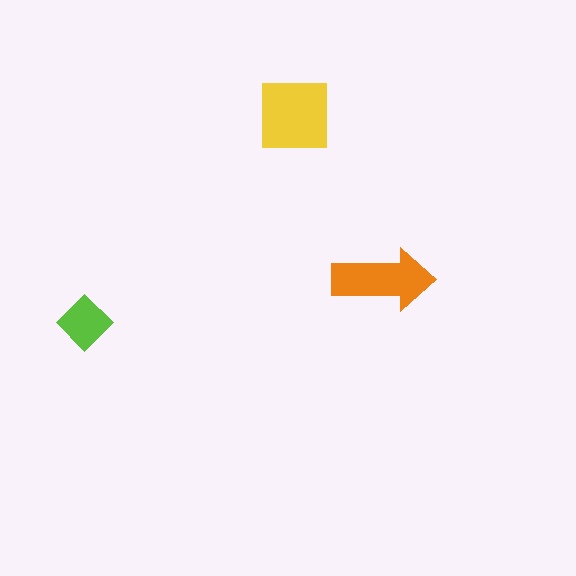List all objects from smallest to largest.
The lime diamond, the orange arrow, the yellow square.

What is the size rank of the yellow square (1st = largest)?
1st.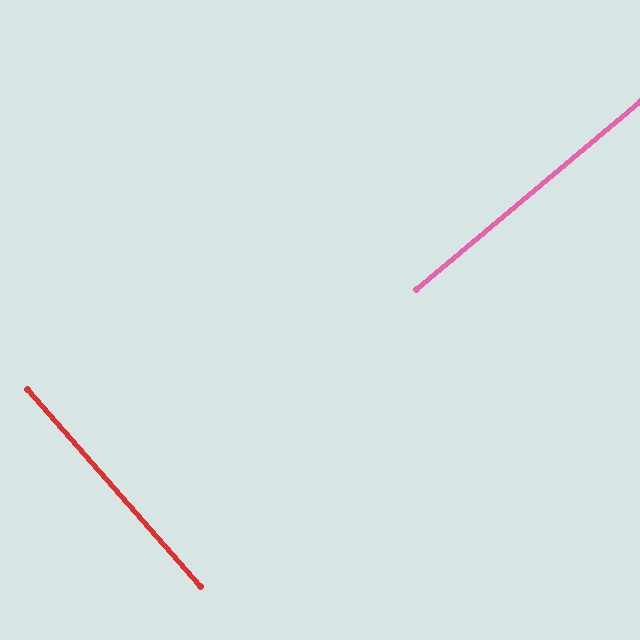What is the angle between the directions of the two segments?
Approximately 89 degrees.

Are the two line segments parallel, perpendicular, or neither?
Perpendicular — they meet at approximately 89°.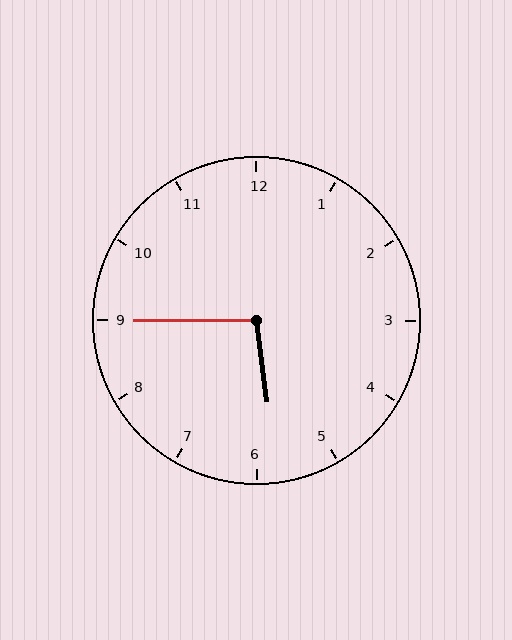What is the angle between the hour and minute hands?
Approximately 98 degrees.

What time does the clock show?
5:45.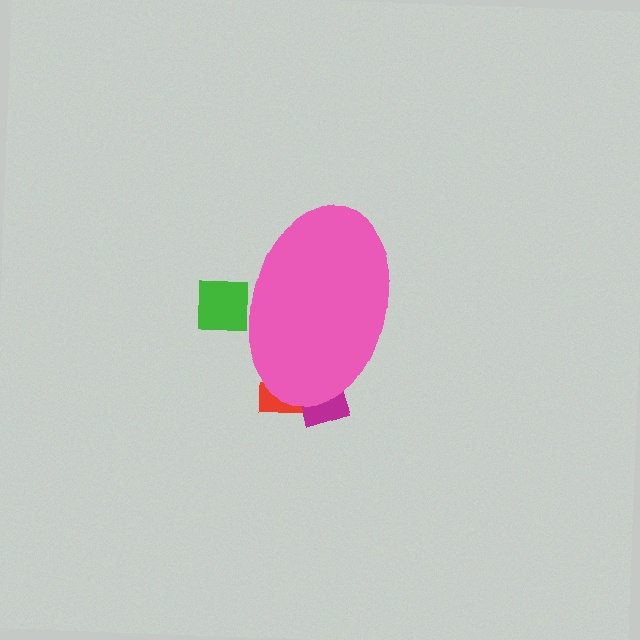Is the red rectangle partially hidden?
Yes, the red rectangle is partially hidden behind the pink ellipse.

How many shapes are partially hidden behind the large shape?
3 shapes are partially hidden.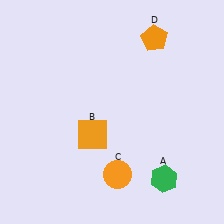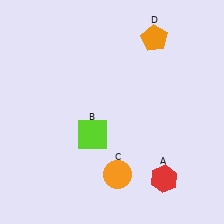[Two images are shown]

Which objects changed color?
A changed from green to red. B changed from orange to lime.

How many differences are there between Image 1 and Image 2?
There are 2 differences between the two images.